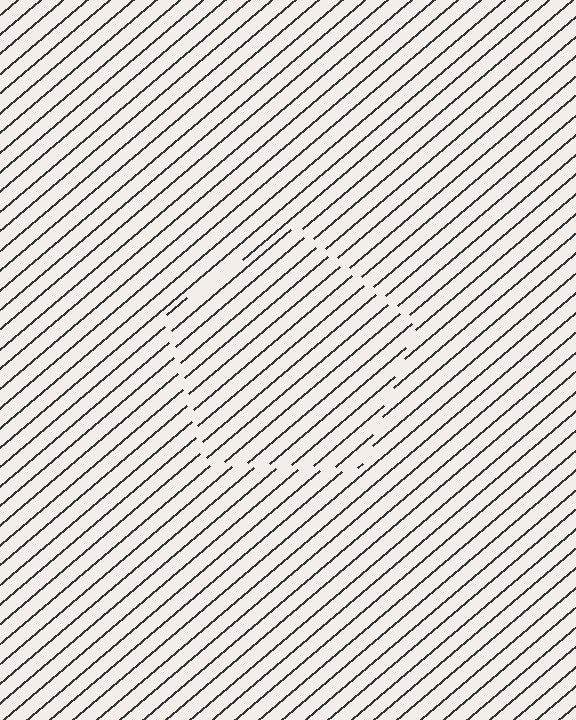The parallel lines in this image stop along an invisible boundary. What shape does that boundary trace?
An illusory pentagon. The interior of the shape contains the same grating, shifted by half a period — the contour is defined by the phase discontinuity where line-ends from the inner and outer gratings abut.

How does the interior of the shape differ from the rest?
The interior of the shape contains the same grating, shifted by half a period — the contour is defined by the phase discontinuity where line-ends from the inner and outer gratings abut.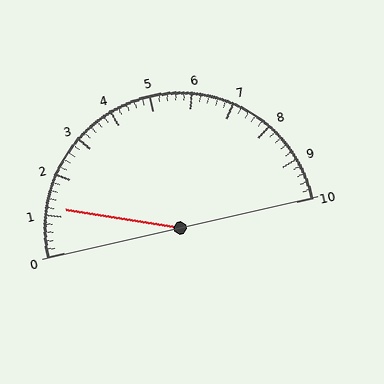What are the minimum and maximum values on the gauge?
The gauge ranges from 0 to 10.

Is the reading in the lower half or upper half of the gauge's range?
The reading is in the lower half of the range (0 to 10).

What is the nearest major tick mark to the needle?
The nearest major tick mark is 1.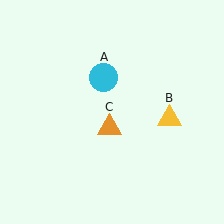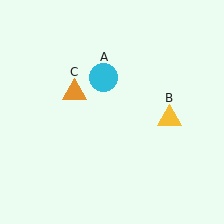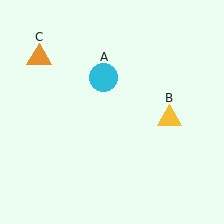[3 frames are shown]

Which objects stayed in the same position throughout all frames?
Cyan circle (object A) and yellow triangle (object B) remained stationary.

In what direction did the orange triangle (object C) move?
The orange triangle (object C) moved up and to the left.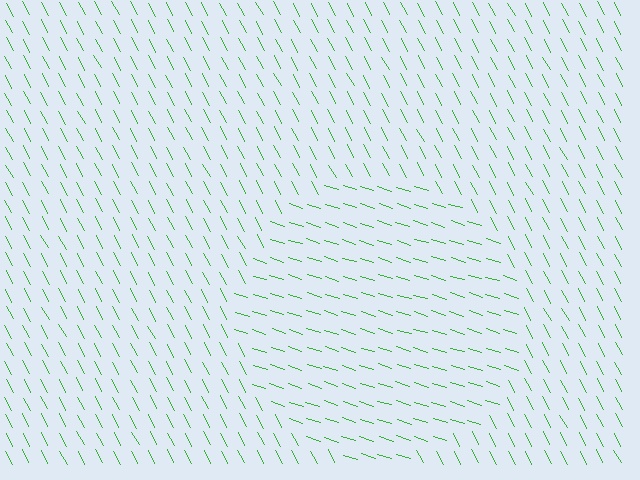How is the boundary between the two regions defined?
The boundary is defined purely by a change in line orientation (approximately 45 degrees difference). All lines are the same color and thickness.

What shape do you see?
I see a circle.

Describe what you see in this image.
The image is filled with small green line segments. A circle region in the image has lines oriented differently from the surrounding lines, creating a visible texture boundary.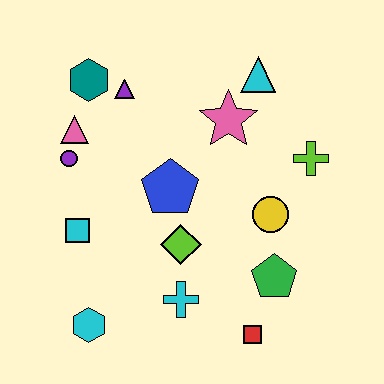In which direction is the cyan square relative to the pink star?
The cyan square is to the left of the pink star.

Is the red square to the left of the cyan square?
No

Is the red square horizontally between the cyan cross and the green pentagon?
Yes